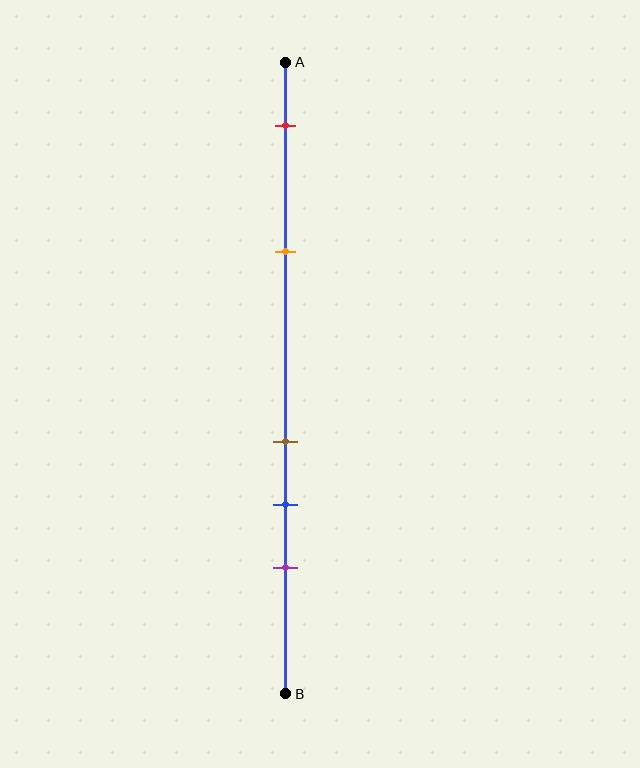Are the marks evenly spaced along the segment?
No, the marks are not evenly spaced.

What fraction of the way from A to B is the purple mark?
The purple mark is approximately 80% (0.8) of the way from A to B.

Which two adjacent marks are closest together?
The brown and blue marks are the closest adjacent pair.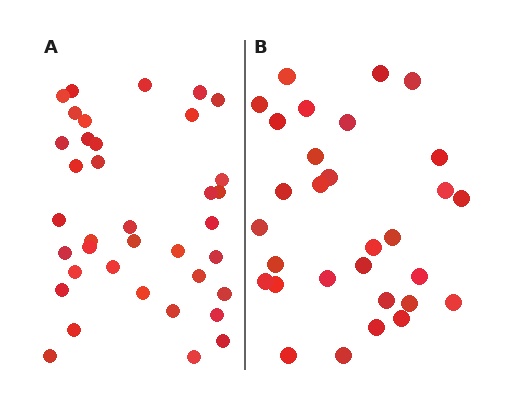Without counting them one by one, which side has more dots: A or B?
Region A (the left region) has more dots.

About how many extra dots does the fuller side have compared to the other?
Region A has roughly 8 or so more dots than region B.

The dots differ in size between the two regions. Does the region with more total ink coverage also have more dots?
No. Region B has more total ink coverage because its dots are larger, but region A actually contains more individual dots. Total area can be misleading — the number of items is what matters here.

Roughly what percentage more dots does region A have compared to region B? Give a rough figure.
About 25% more.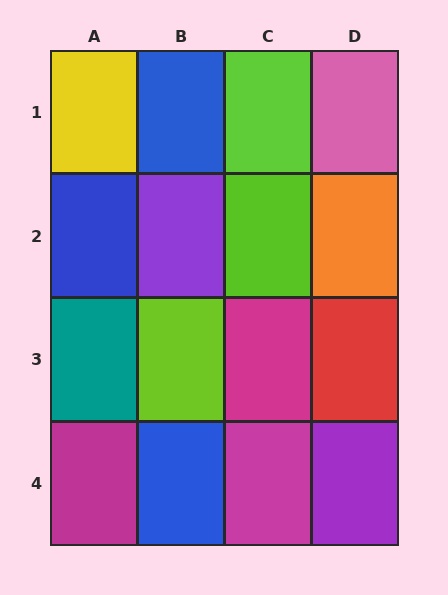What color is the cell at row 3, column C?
Magenta.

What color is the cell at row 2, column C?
Lime.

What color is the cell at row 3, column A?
Teal.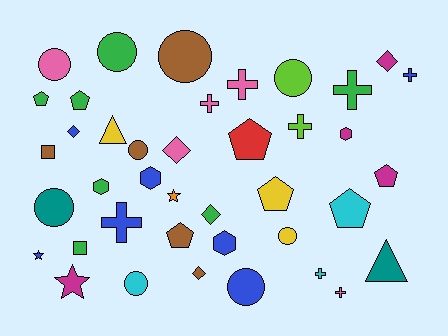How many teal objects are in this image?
There are 2 teal objects.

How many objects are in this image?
There are 40 objects.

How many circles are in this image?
There are 9 circles.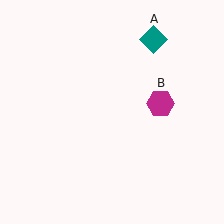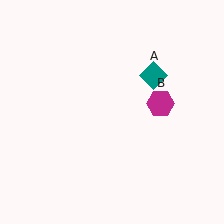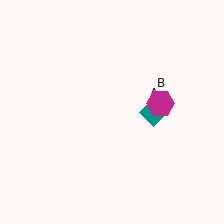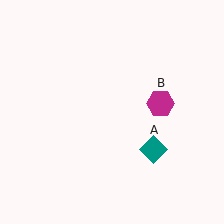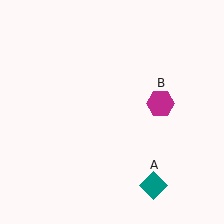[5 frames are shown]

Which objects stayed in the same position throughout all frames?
Magenta hexagon (object B) remained stationary.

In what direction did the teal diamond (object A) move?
The teal diamond (object A) moved down.